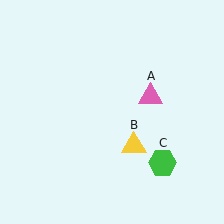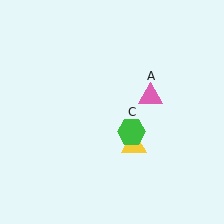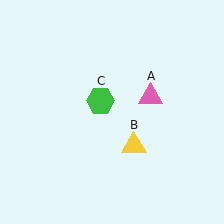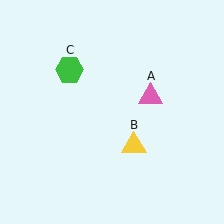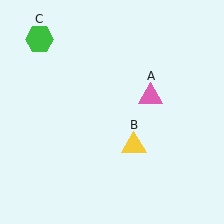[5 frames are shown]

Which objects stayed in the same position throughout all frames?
Pink triangle (object A) and yellow triangle (object B) remained stationary.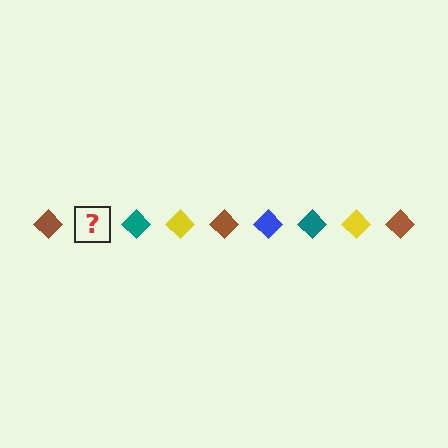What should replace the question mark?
The question mark should be replaced with a blue diamond.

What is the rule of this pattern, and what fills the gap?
The rule is that the pattern cycles through brown, blue, teal, yellow diamonds. The gap should be filled with a blue diamond.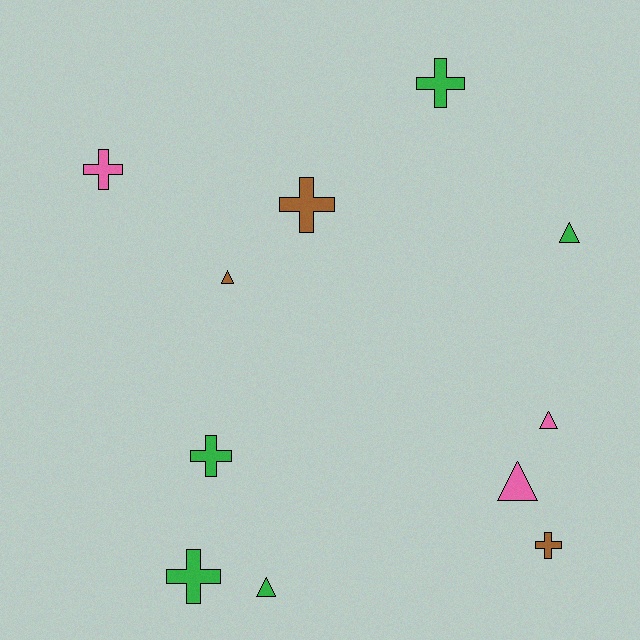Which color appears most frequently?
Green, with 5 objects.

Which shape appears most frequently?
Cross, with 6 objects.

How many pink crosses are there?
There is 1 pink cross.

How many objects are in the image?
There are 11 objects.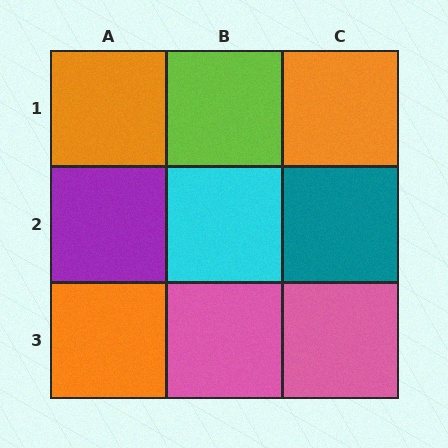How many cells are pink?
2 cells are pink.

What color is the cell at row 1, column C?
Orange.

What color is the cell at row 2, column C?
Teal.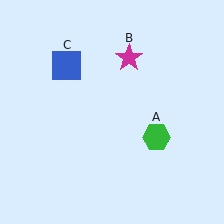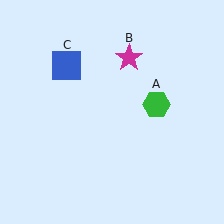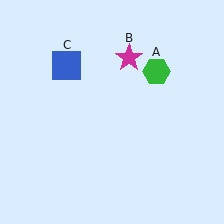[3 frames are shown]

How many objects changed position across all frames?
1 object changed position: green hexagon (object A).